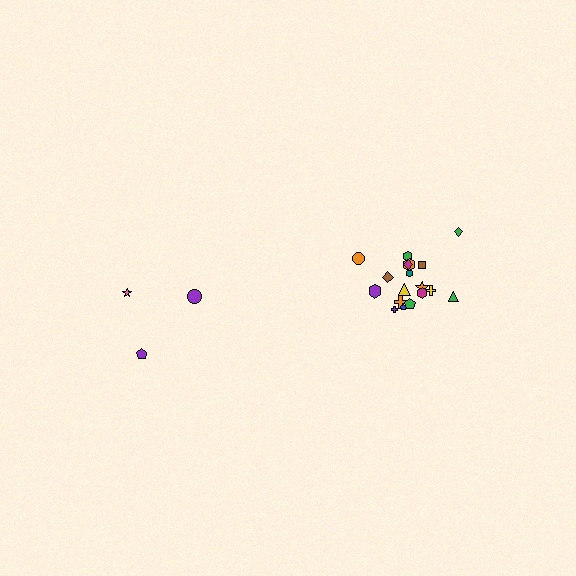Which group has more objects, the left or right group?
The right group.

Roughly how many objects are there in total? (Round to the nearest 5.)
Roughly 20 objects in total.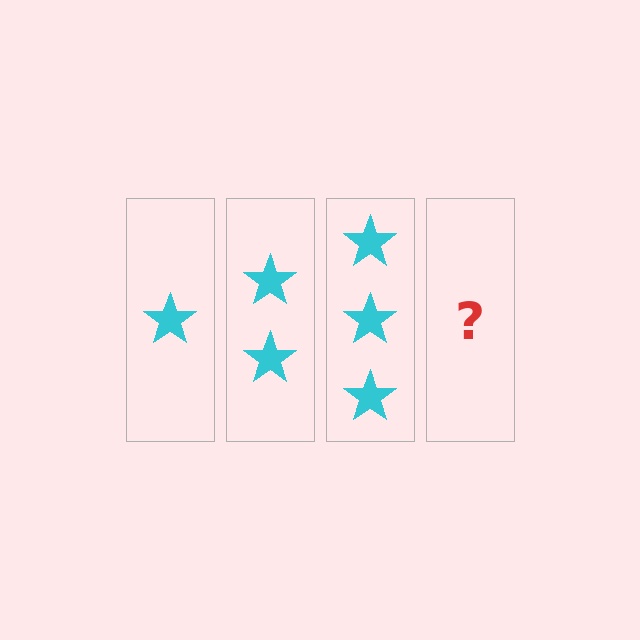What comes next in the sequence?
The next element should be 4 stars.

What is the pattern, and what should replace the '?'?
The pattern is that each step adds one more star. The '?' should be 4 stars.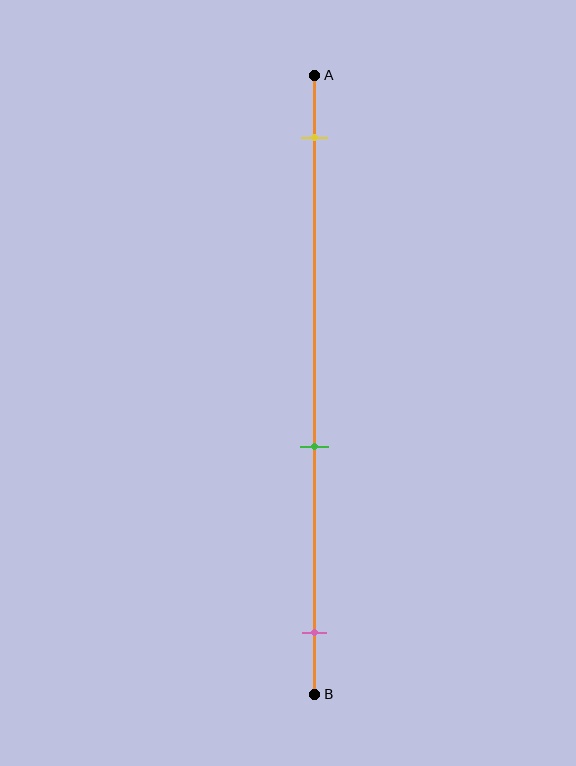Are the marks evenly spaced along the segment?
No, the marks are not evenly spaced.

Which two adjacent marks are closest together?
The green and pink marks are the closest adjacent pair.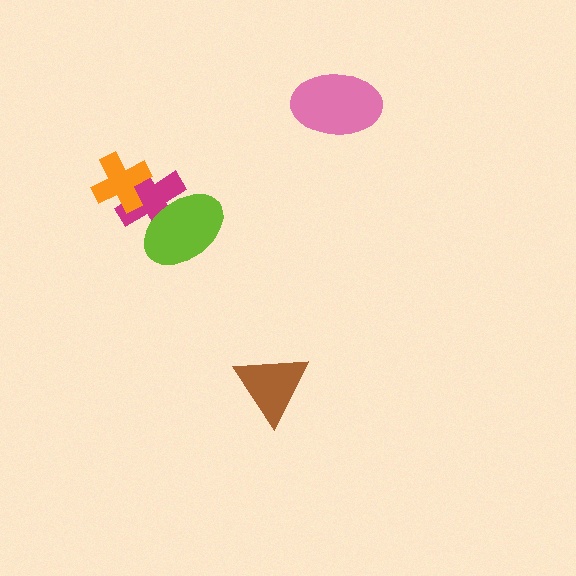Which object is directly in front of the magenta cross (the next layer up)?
The orange cross is directly in front of the magenta cross.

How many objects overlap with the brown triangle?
0 objects overlap with the brown triangle.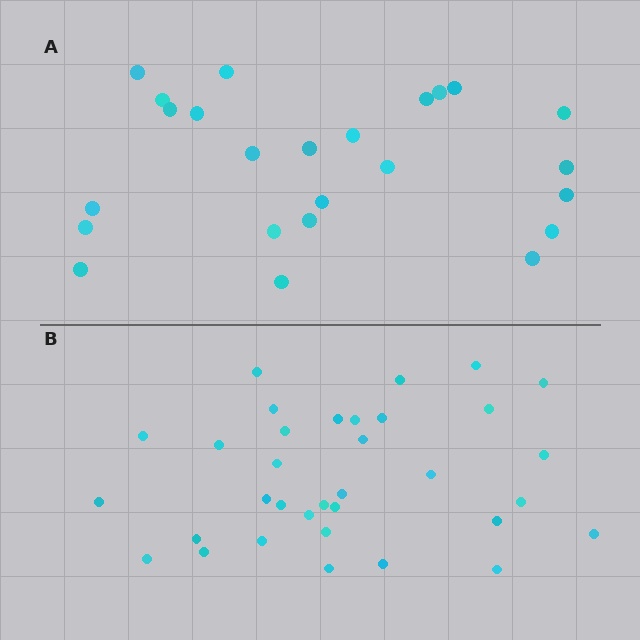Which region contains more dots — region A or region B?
Region B (the bottom region) has more dots.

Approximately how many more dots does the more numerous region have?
Region B has roughly 10 or so more dots than region A.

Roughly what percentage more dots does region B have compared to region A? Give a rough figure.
About 40% more.